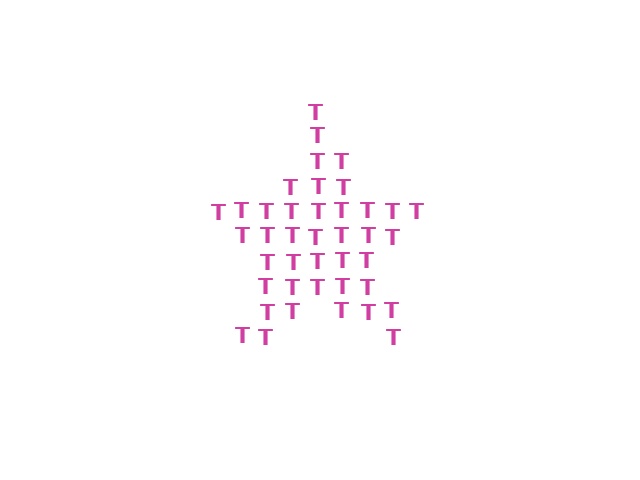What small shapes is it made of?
It is made of small letter T's.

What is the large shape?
The large shape is a star.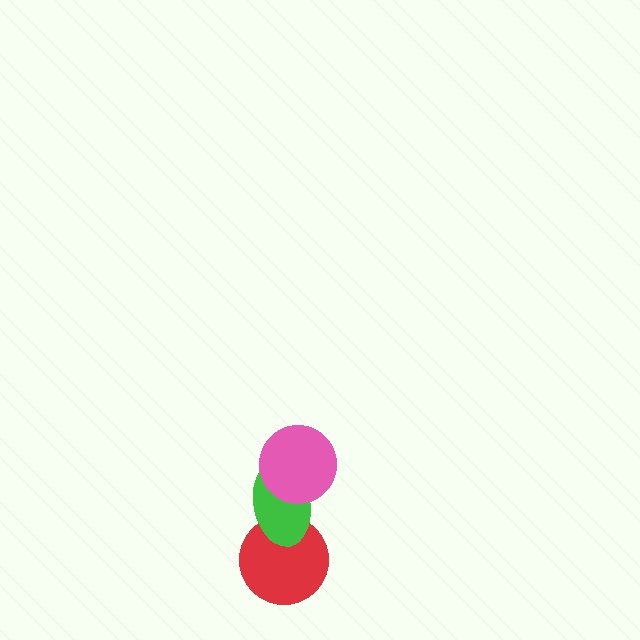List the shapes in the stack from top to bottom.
From top to bottom: the pink circle, the green ellipse, the red circle.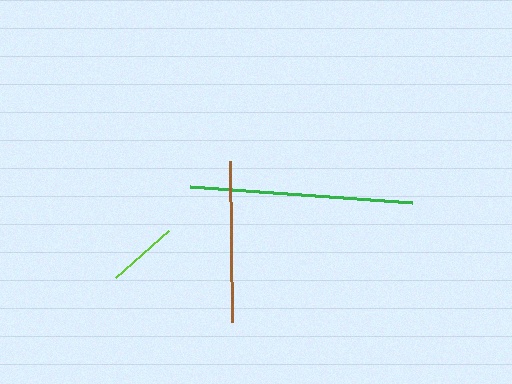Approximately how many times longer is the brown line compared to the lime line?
The brown line is approximately 2.3 times the length of the lime line.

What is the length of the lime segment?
The lime segment is approximately 71 pixels long.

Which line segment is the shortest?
The lime line is the shortest at approximately 71 pixels.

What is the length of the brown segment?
The brown segment is approximately 162 pixels long.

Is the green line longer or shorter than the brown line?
The green line is longer than the brown line.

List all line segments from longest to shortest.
From longest to shortest: green, brown, lime.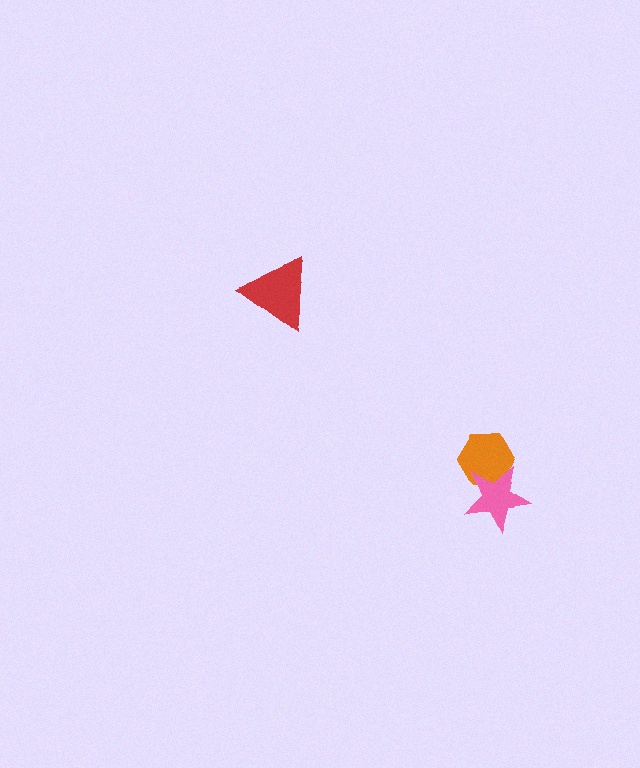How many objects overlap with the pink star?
1 object overlaps with the pink star.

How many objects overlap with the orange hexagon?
1 object overlaps with the orange hexagon.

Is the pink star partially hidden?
No, no other shape covers it.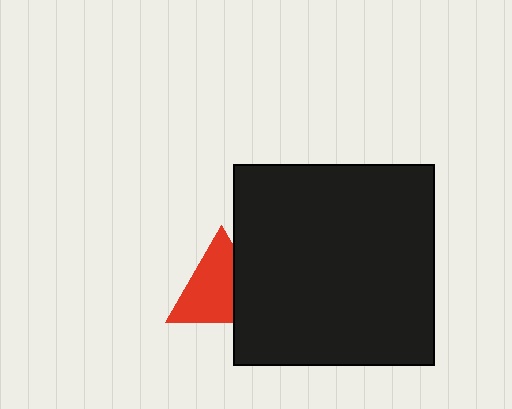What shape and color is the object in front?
The object in front is a black square.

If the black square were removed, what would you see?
You would see the complete red triangle.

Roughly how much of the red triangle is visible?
Most of it is visible (roughly 68%).